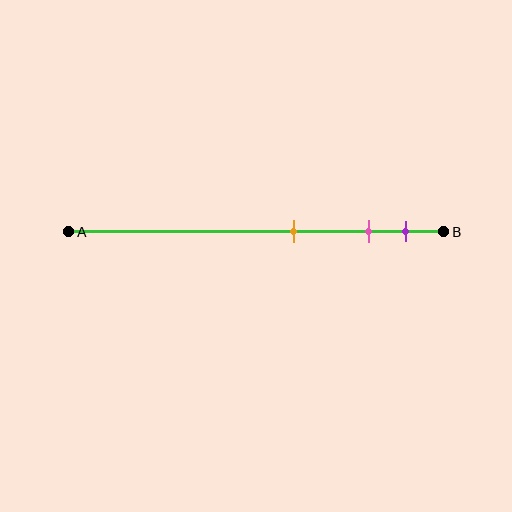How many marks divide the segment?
There are 3 marks dividing the segment.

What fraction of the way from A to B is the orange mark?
The orange mark is approximately 60% (0.6) of the way from A to B.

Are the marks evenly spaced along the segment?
No, the marks are not evenly spaced.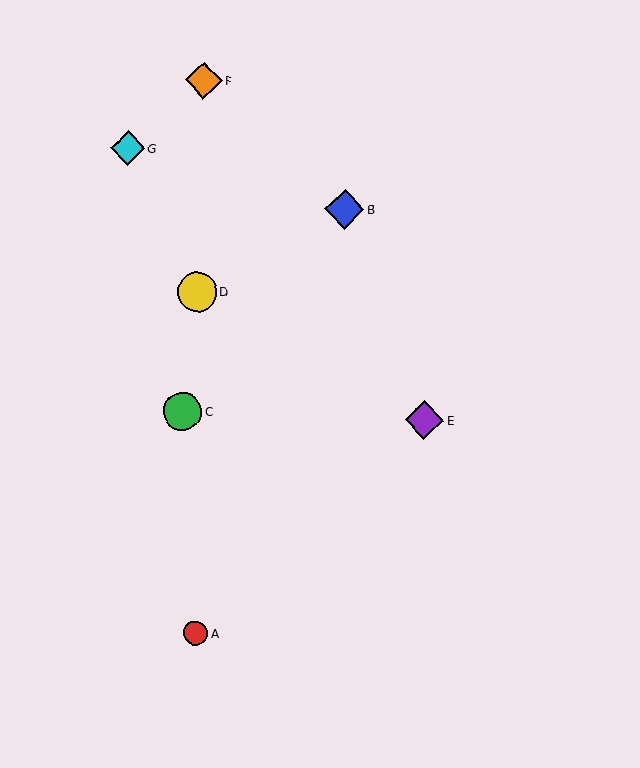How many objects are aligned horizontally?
2 objects (C, E) are aligned horizontally.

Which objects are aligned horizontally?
Objects C, E are aligned horizontally.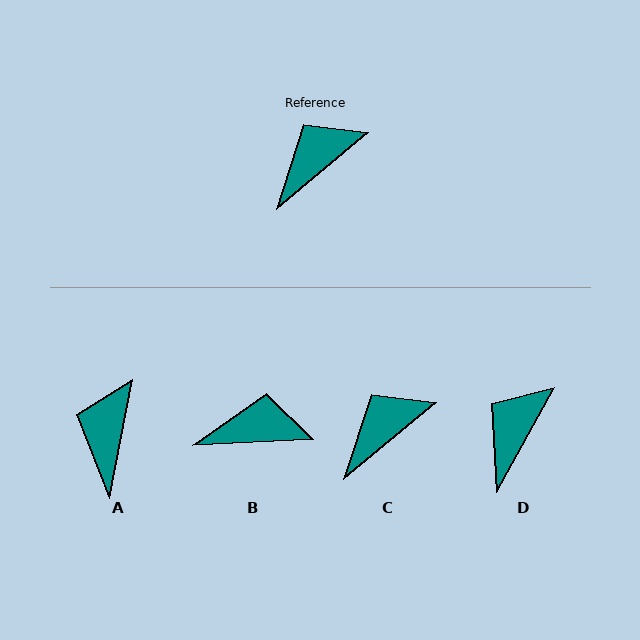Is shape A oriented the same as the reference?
No, it is off by about 39 degrees.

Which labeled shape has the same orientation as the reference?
C.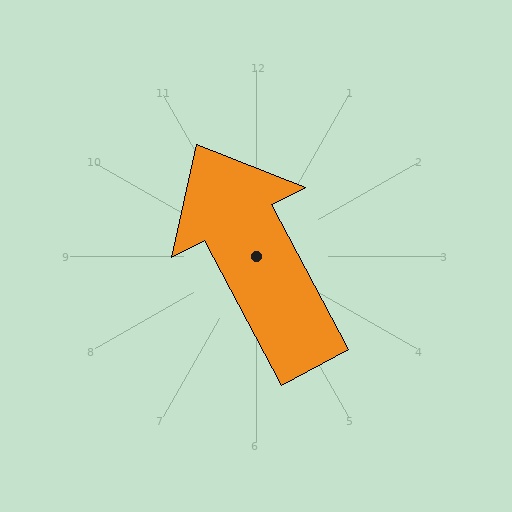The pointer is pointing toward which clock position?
Roughly 11 o'clock.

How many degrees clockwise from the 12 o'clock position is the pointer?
Approximately 332 degrees.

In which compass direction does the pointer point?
Northwest.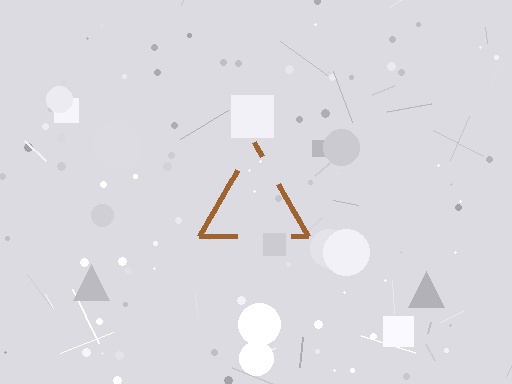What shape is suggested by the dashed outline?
The dashed outline suggests a triangle.